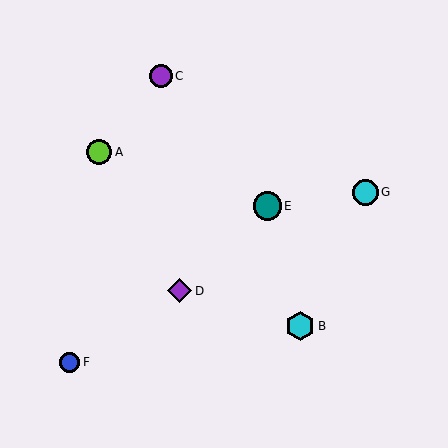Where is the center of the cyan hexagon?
The center of the cyan hexagon is at (300, 326).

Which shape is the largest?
The cyan hexagon (labeled B) is the largest.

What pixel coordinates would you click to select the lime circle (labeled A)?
Click at (99, 152) to select the lime circle A.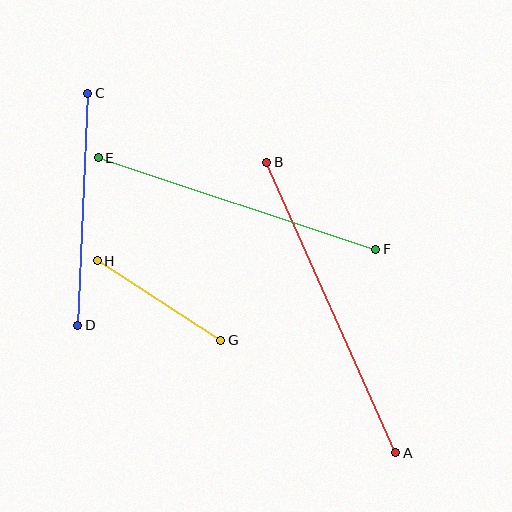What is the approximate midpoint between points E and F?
The midpoint is at approximately (237, 204) pixels.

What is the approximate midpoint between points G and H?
The midpoint is at approximately (159, 300) pixels.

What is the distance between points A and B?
The distance is approximately 318 pixels.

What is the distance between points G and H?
The distance is approximately 147 pixels.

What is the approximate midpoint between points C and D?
The midpoint is at approximately (83, 209) pixels.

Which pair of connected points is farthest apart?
Points A and B are farthest apart.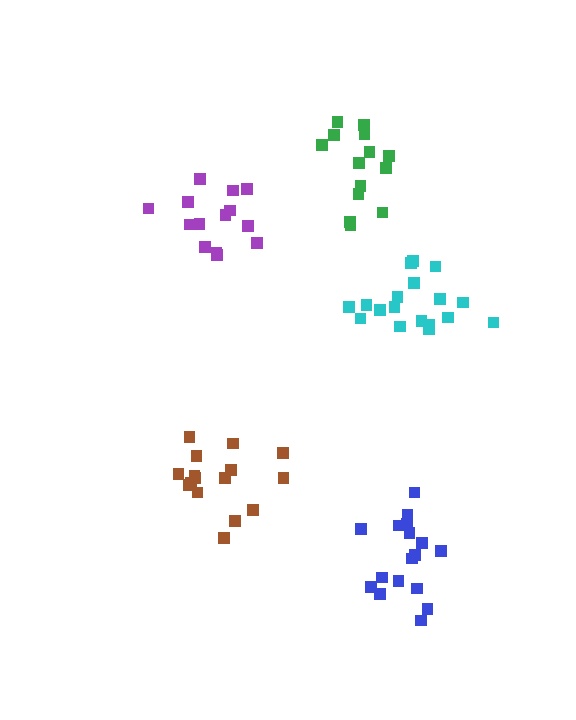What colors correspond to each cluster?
The clusters are colored: blue, purple, green, cyan, brown.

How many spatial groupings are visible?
There are 5 spatial groupings.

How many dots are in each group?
Group 1: 17 dots, Group 2: 14 dots, Group 3: 15 dots, Group 4: 18 dots, Group 5: 16 dots (80 total).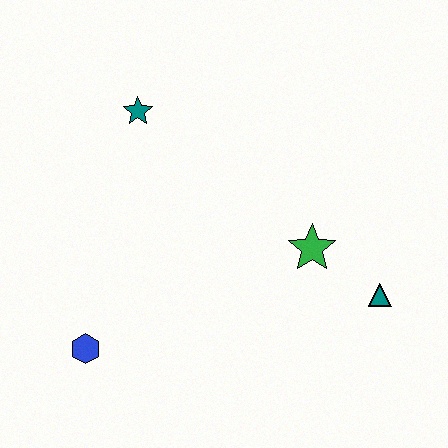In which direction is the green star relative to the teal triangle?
The green star is to the left of the teal triangle.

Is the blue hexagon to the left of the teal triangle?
Yes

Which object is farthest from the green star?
The blue hexagon is farthest from the green star.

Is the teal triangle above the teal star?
No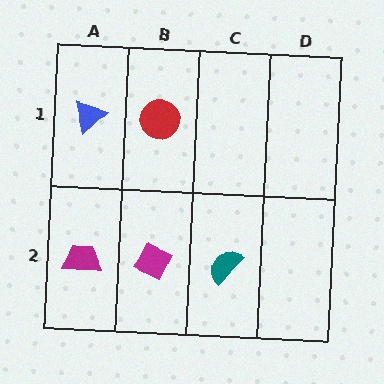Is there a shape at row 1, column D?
No, that cell is empty.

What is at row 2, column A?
A magenta trapezoid.